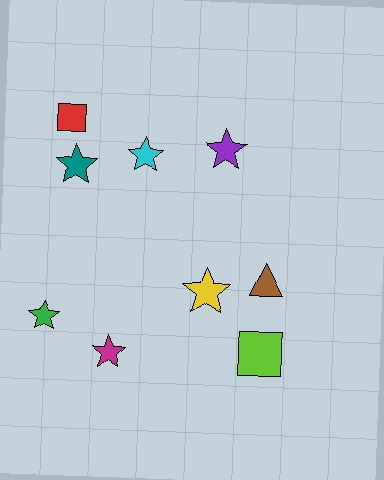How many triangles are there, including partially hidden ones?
There is 1 triangle.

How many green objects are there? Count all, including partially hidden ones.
There is 1 green object.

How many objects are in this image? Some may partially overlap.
There are 9 objects.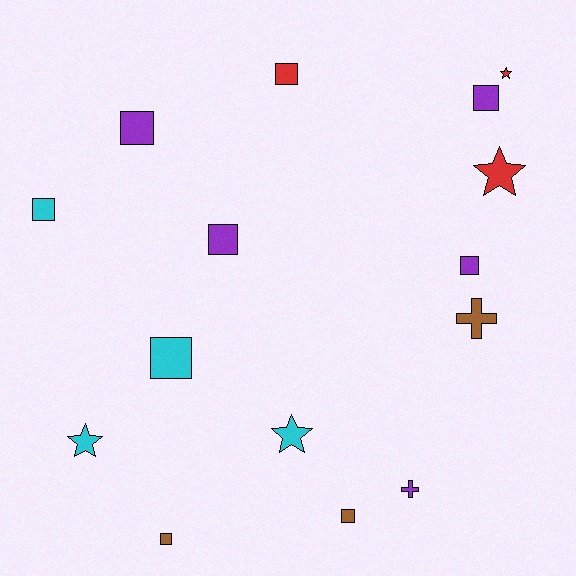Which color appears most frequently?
Purple, with 5 objects.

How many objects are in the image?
There are 15 objects.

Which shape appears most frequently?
Square, with 9 objects.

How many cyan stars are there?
There are 2 cyan stars.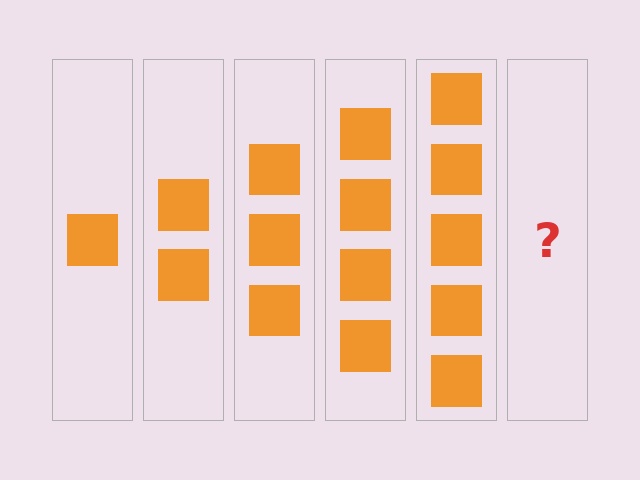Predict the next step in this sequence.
The next step is 6 squares.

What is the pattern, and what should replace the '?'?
The pattern is that each step adds one more square. The '?' should be 6 squares.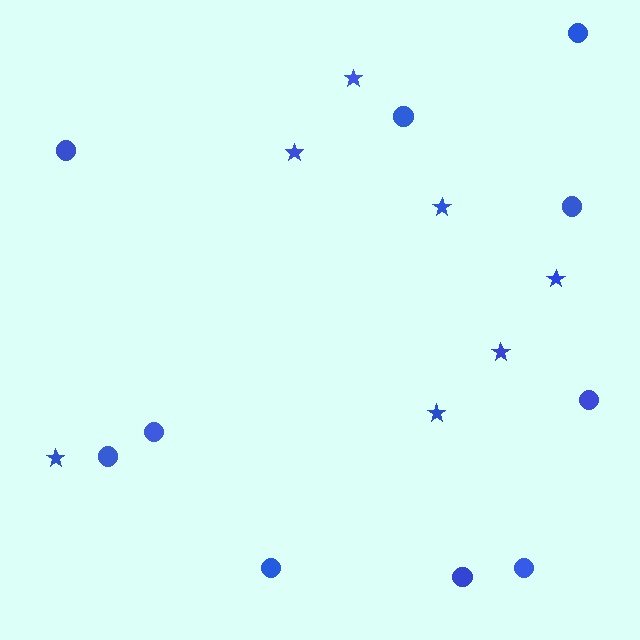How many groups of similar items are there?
There are 2 groups: one group of circles (10) and one group of stars (7).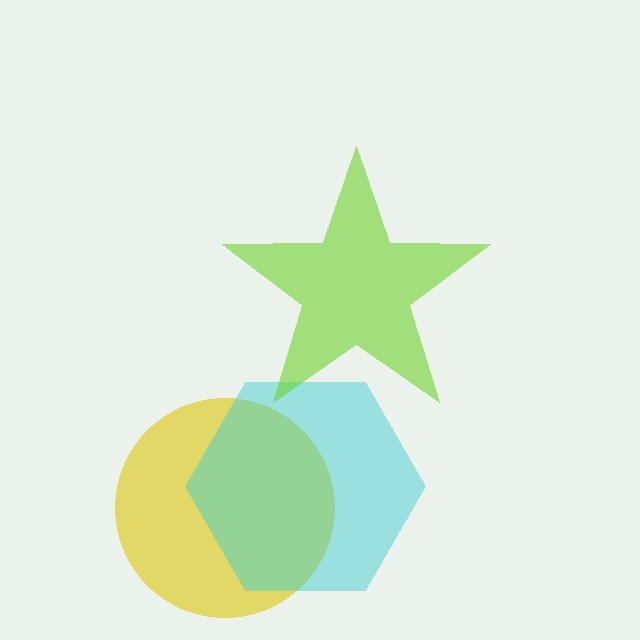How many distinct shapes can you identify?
There are 3 distinct shapes: a yellow circle, a cyan hexagon, a lime star.